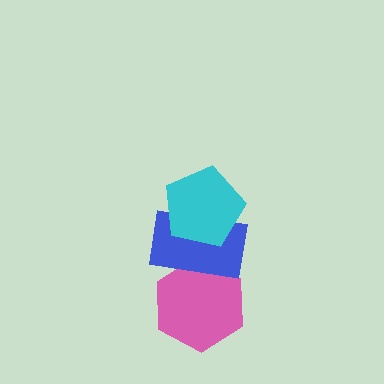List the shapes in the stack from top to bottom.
From top to bottom: the cyan pentagon, the blue rectangle, the pink hexagon.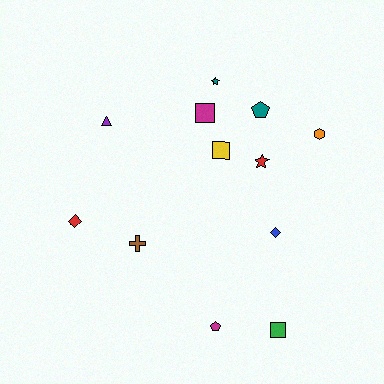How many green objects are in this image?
There is 1 green object.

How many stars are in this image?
There are 2 stars.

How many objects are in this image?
There are 12 objects.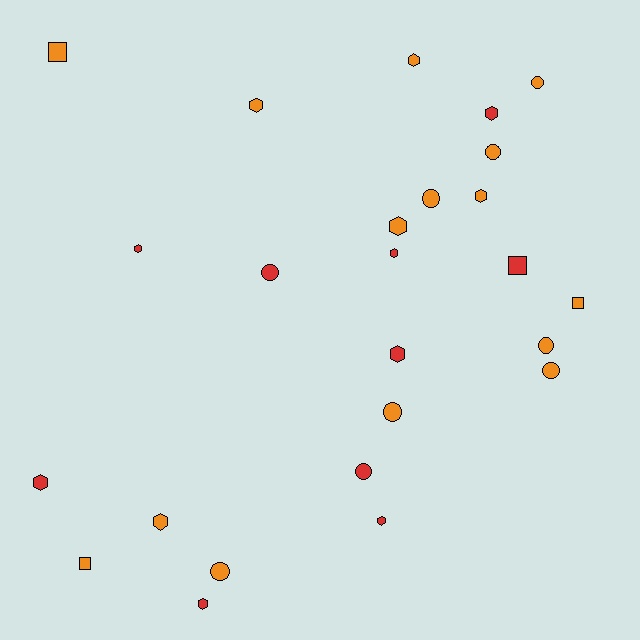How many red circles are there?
There are 2 red circles.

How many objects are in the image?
There are 25 objects.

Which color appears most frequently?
Orange, with 15 objects.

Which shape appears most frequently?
Hexagon, with 12 objects.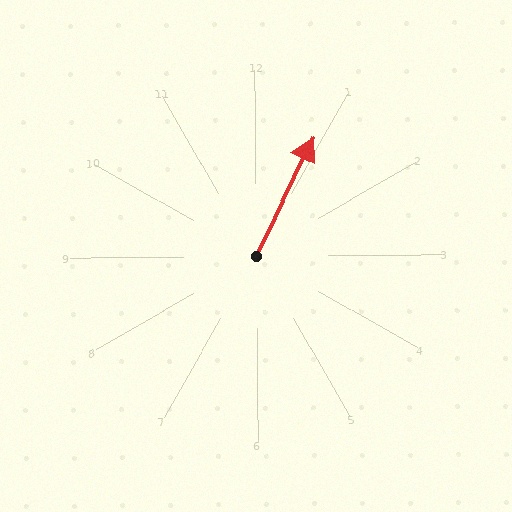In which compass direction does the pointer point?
Northeast.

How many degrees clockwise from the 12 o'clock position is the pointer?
Approximately 26 degrees.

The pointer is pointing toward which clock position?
Roughly 1 o'clock.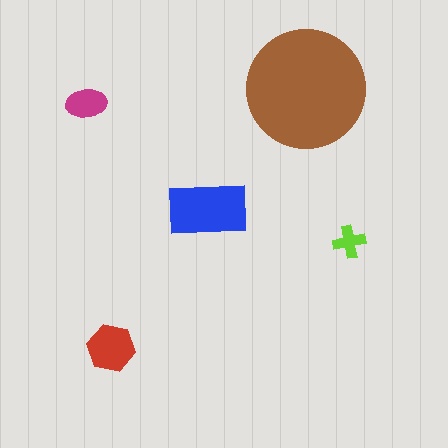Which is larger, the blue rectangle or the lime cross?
The blue rectangle.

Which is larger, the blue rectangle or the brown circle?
The brown circle.